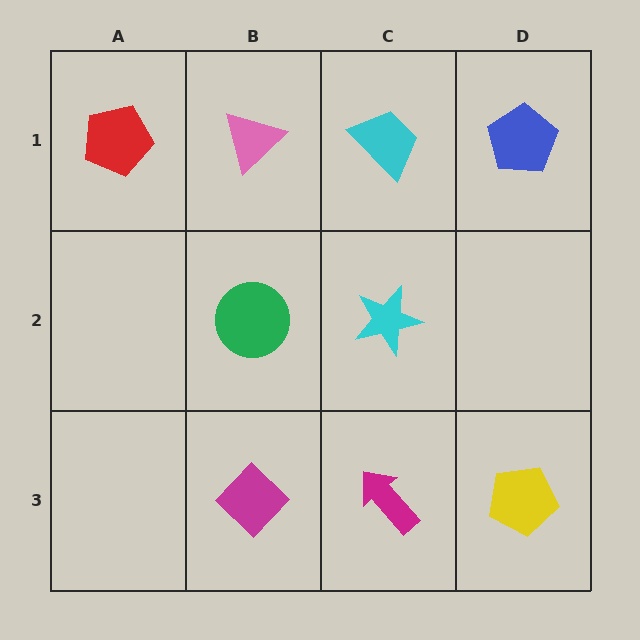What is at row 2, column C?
A cyan star.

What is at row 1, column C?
A cyan trapezoid.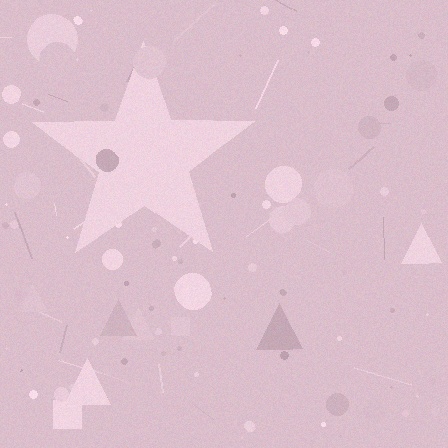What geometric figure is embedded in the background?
A star is embedded in the background.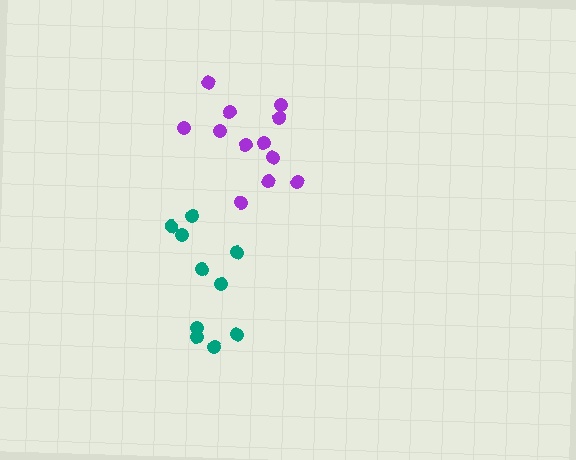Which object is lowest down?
The teal cluster is bottommost.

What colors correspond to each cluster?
The clusters are colored: purple, teal.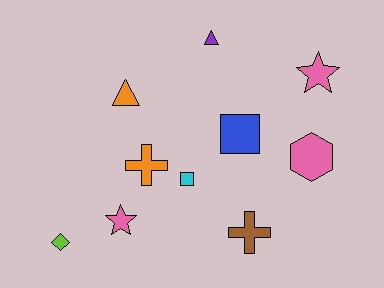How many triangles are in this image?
There are 2 triangles.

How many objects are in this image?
There are 10 objects.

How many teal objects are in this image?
There are no teal objects.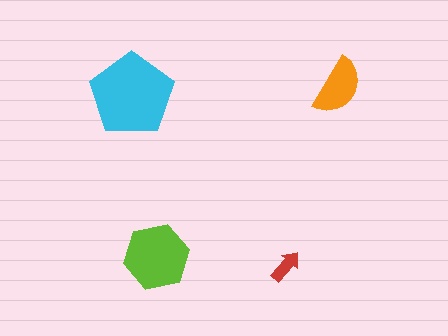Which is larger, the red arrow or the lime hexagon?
The lime hexagon.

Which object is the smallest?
The red arrow.